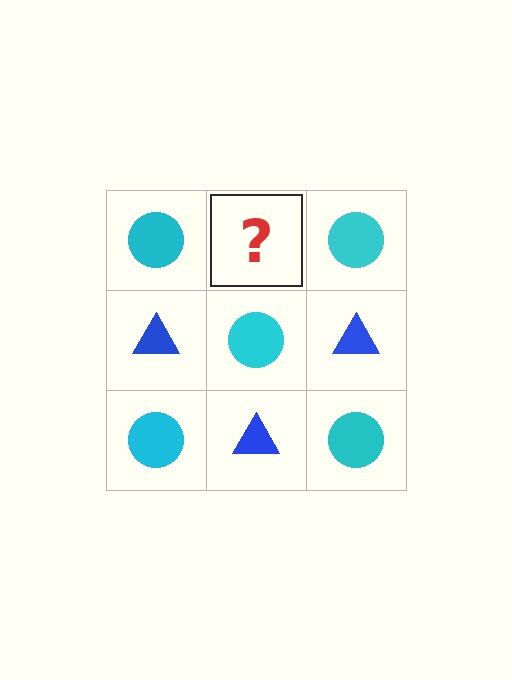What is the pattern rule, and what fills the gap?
The rule is that it alternates cyan circle and blue triangle in a checkerboard pattern. The gap should be filled with a blue triangle.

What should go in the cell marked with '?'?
The missing cell should contain a blue triangle.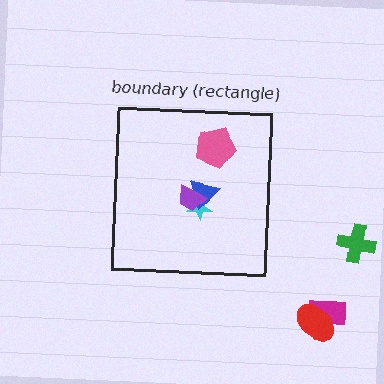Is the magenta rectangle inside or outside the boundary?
Outside.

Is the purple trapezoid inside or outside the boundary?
Inside.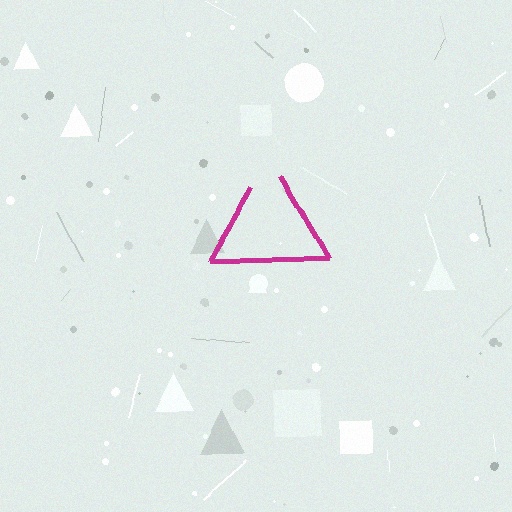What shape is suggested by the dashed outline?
The dashed outline suggests a triangle.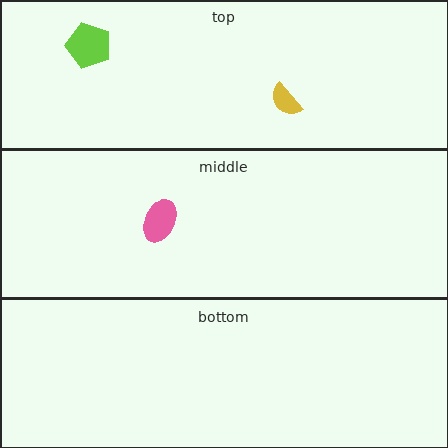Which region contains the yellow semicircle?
The top region.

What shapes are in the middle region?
The pink ellipse.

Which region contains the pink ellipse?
The middle region.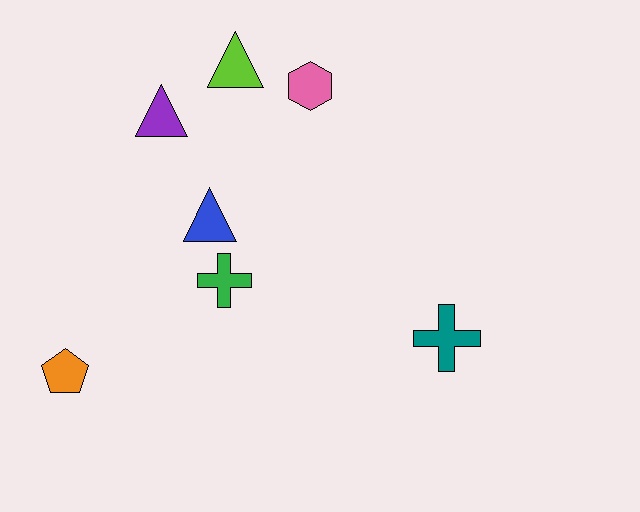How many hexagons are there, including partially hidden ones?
There is 1 hexagon.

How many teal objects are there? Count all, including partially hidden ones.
There is 1 teal object.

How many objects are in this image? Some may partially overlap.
There are 7 objects.